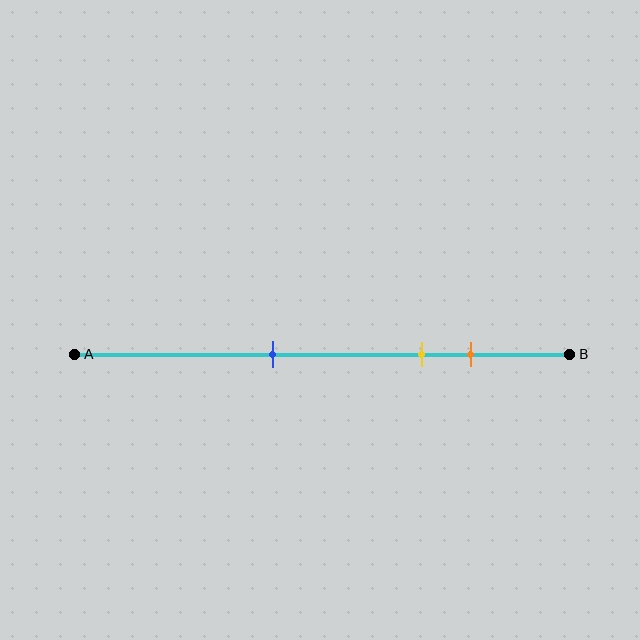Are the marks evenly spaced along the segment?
No, the marks are not evenly spaced.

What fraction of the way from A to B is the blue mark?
The blue mark is approximately 40% (0.4) of the way from A to B.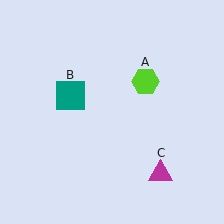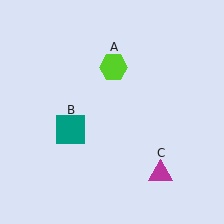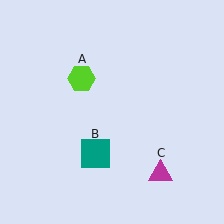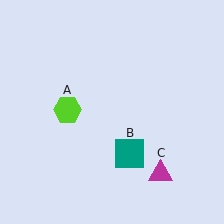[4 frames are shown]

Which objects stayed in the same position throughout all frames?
Magenta triangle (object C) remained stationary.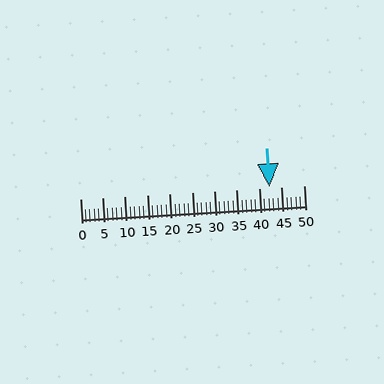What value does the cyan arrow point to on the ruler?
The cyan arrow points to approximately 42.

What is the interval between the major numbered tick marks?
The major tick marks are spaced 5 units apart.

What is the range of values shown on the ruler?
The ruler shows values from 0 to 50.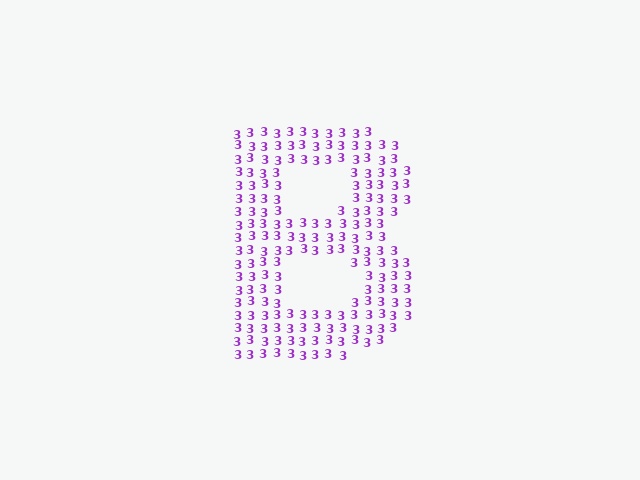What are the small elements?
The small elements are digit 3's.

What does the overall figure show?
The overall figure shows the letter B.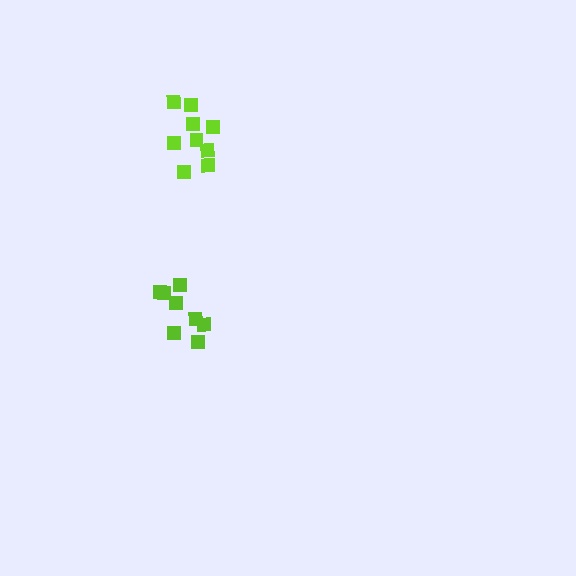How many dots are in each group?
Group 1: 8 dots, Group 2: 9 dots (17 total).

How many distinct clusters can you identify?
There are 2 distinct clusters.